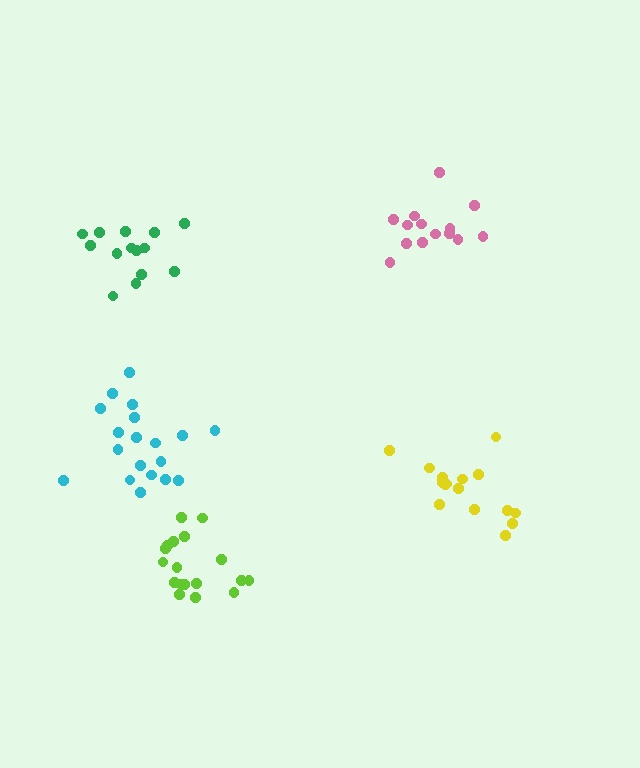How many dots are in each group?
Group 1: 14 dots, Group 2: 14 dots, Group 3: 19 dots, Group 4: 16 dots, Group 5: 18 dots (81 total).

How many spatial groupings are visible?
There are 5 spatial groupings.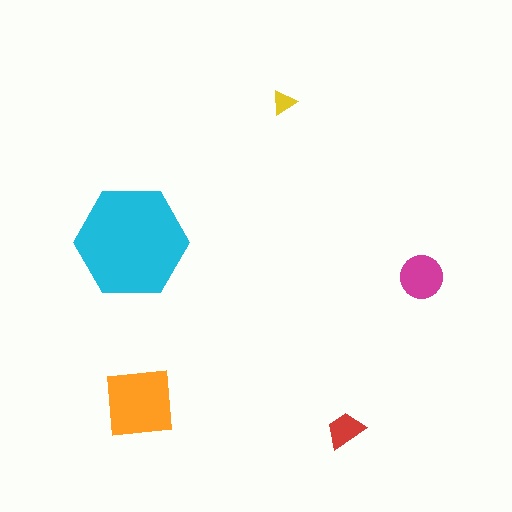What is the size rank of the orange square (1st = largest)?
2nd.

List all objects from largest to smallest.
The cyan hexagon, the orange square, the magenta circle, the red trapezoid, the yellow triangle.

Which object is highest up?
The yellow triangle is topmost.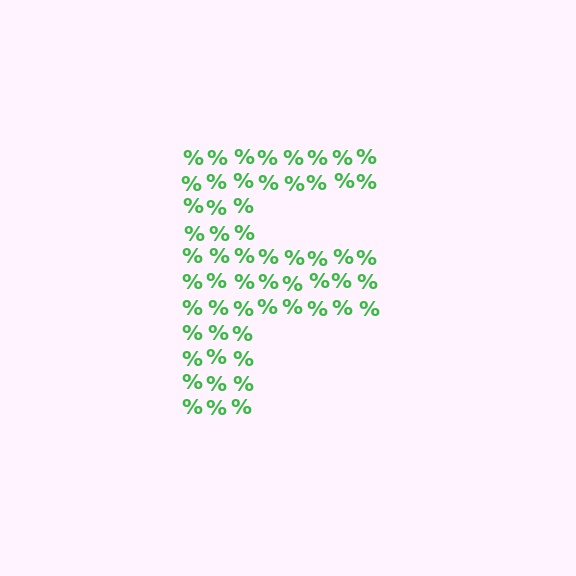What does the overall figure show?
The overall figure shows the letter F.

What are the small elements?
The small elements are percent signs.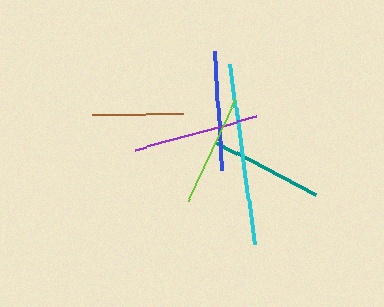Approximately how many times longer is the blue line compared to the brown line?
The blue line is approximately 1.3 times the length of the brown line.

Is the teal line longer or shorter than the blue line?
The blue line is longer than the teal line.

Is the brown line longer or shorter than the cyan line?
The cyan line is longer than the brown line.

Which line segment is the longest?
The cyan line is the longest at approximately 182 pixels.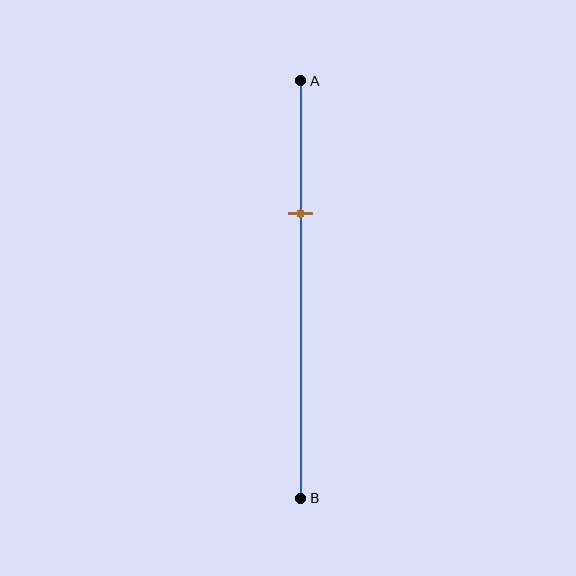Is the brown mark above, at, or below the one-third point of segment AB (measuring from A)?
The brown mark is approximately at the one-third point of segment AB.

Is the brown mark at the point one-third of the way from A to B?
Yes, the mark is approximately at the one-third point.